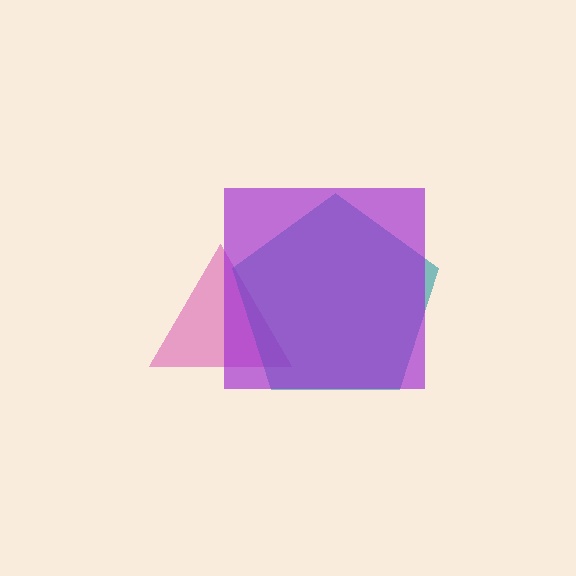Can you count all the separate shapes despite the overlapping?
Yes, there are 3 separate shapes.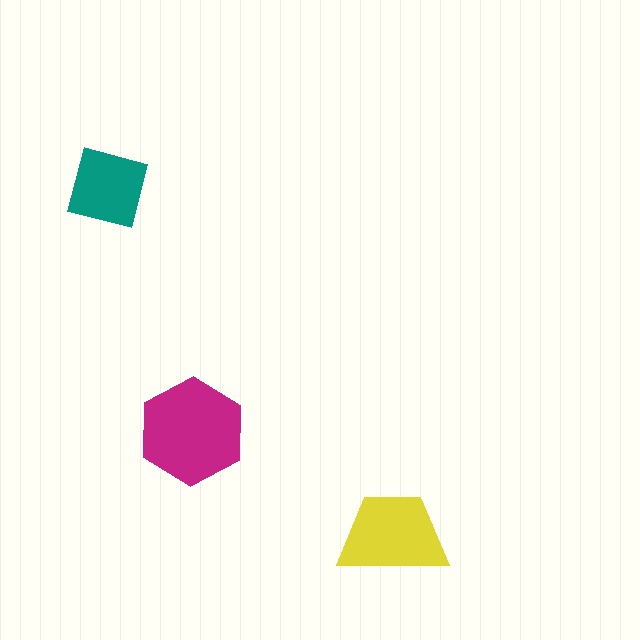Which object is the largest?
The magenta hexagon.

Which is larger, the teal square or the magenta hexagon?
The magenta hexagon.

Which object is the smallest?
The teal square.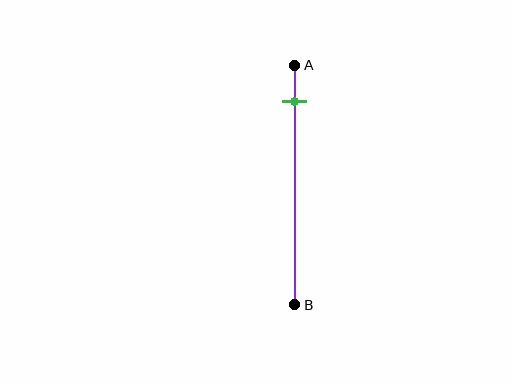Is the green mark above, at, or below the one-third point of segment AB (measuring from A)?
The green mark is above the one-third point of segment AB.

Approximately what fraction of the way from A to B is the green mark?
The green mark is approximately 15% of the way from A to B.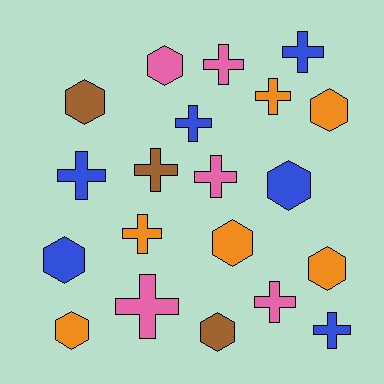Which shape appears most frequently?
Cross, with 11 objects.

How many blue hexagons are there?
There are 2 blue hexagons.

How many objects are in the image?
There are 20 objects.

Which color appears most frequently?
Blue, with 6 objects.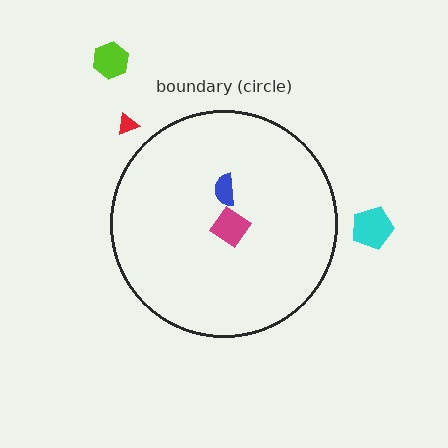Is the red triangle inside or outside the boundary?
Outside.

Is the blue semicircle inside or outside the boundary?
Inside.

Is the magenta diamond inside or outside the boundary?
Inside.